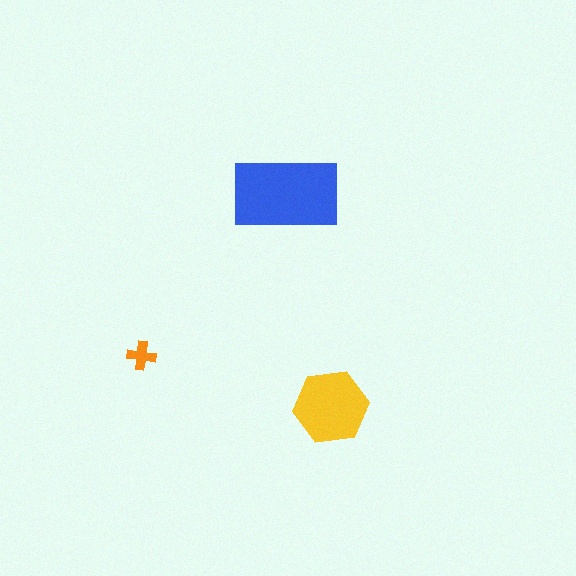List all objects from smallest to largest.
The orange cross, the yellow hexagon, the blue rectangle.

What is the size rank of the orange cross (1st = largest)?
3rd.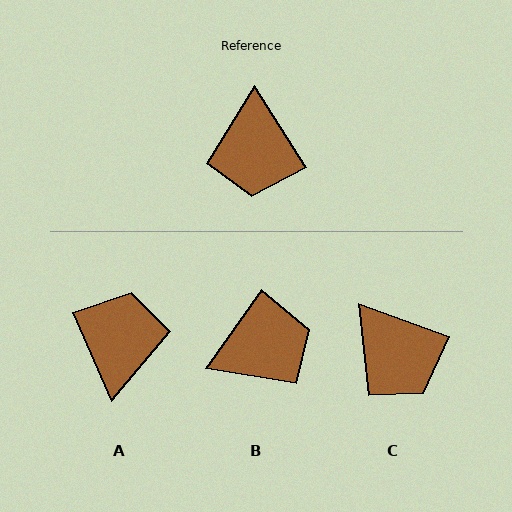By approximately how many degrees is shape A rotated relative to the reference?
Approximately 171 degrees counter-clockwise.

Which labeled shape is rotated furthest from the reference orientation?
A, about 171 degrees away.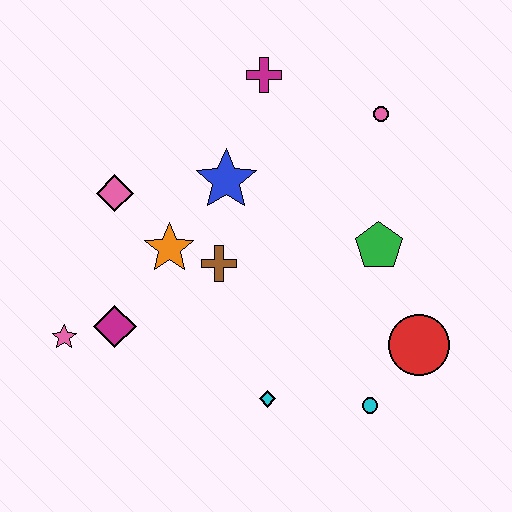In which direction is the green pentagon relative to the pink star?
The green pentagon is to the right of the pink star.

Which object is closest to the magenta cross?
The blue star is closest to the magenta cross.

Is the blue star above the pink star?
Yes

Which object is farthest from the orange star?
The red circle is farthest from the orange star.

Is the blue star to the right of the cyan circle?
No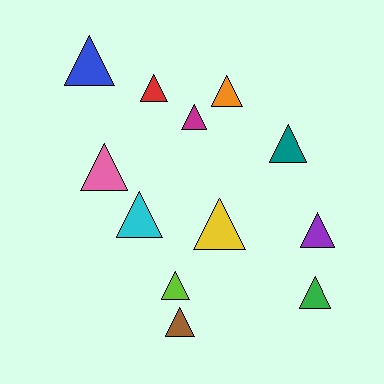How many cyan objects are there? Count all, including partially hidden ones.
There is 1 cyan object.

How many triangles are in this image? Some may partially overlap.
There are 12 triangles.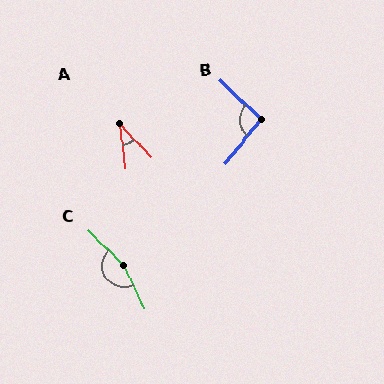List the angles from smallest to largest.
A (36°), B (94°), C (161°).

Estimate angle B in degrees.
Approximately 94 degrees.